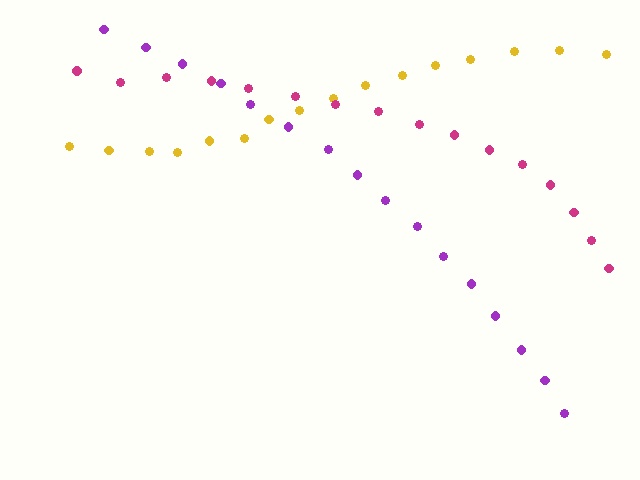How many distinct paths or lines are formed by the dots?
There are 3 distinct paths.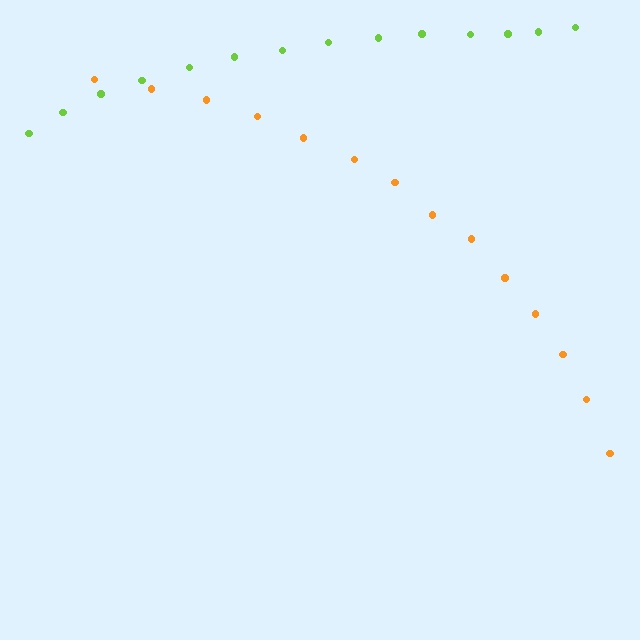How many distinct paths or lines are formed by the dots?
There are 2 distinct paths.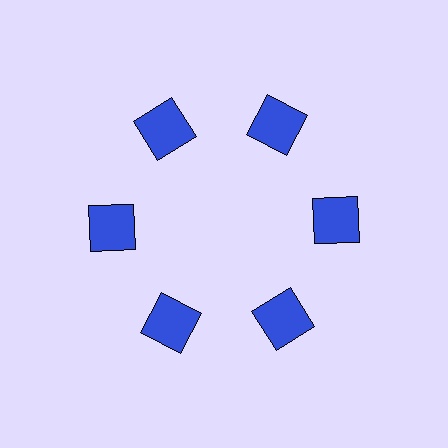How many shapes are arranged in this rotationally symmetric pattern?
There are 6 shapes, arranged in 6 groups of 1.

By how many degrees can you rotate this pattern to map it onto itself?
The pattern maps onto itself every 60 degrees of rotation.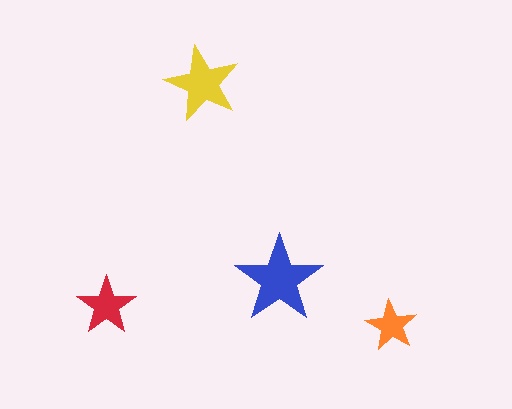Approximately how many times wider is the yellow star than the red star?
About 1.5 times wider.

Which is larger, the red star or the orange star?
The red one.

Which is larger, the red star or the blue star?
The blue one.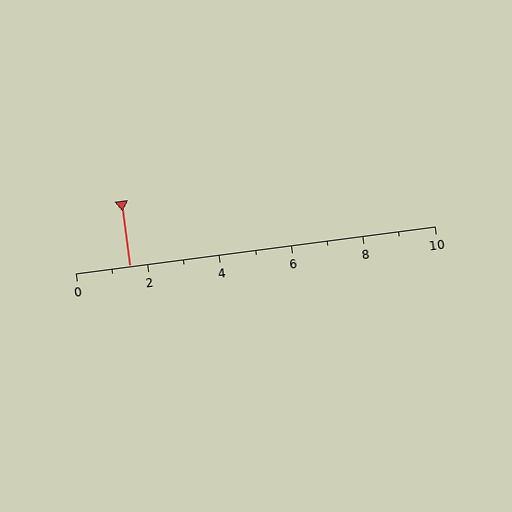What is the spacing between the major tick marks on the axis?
The major ticks are spaced 2 apart.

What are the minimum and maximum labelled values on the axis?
The axis runs from 0 to 10.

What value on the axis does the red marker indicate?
The marker indicates approximately 1.5.